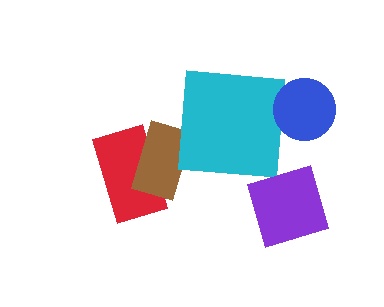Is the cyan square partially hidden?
No, no other shape covers it.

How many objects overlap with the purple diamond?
0 objects overlap with the purple diamond.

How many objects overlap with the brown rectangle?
1 object overlaps with the brown rectangle.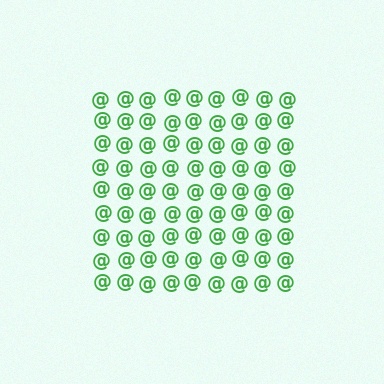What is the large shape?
The large shape is a square.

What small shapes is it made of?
It is made of small at signs.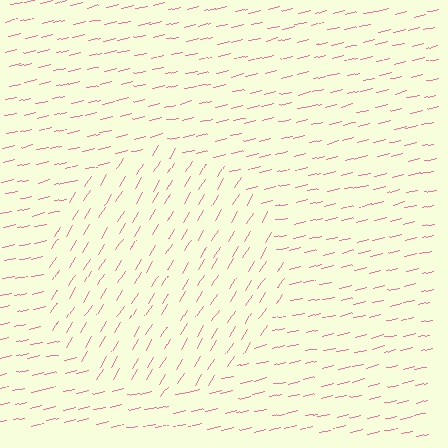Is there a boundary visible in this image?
Yes, there is a texture boundary formed by a change in line orientation.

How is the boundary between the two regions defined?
The boundary is defined purely by a change in line orientation (approximately 45 degrees difference). All lines are the same color and thickness.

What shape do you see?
I see a circle.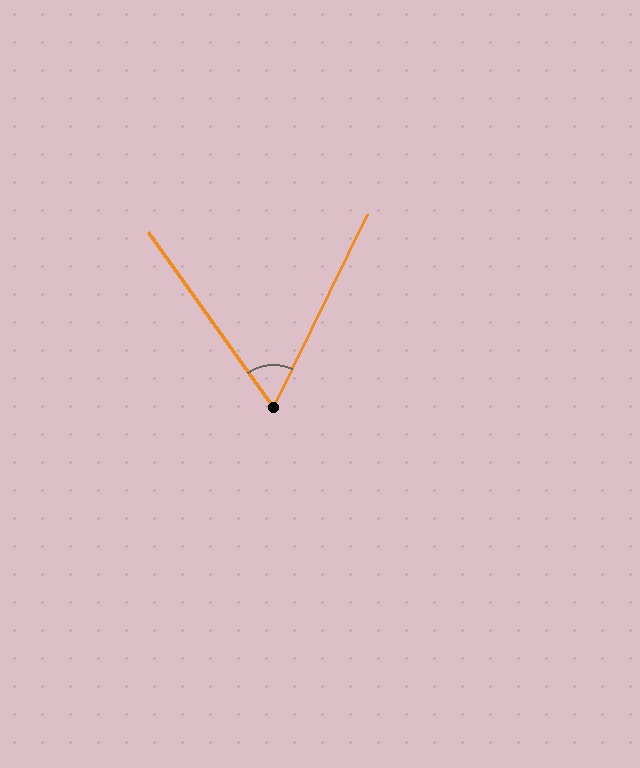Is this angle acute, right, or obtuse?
It is acute.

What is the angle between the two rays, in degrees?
Approximately 61 degrees.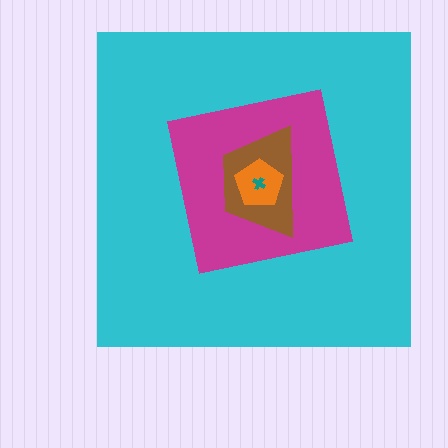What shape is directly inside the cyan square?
The magenta square.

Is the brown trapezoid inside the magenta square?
Yes.